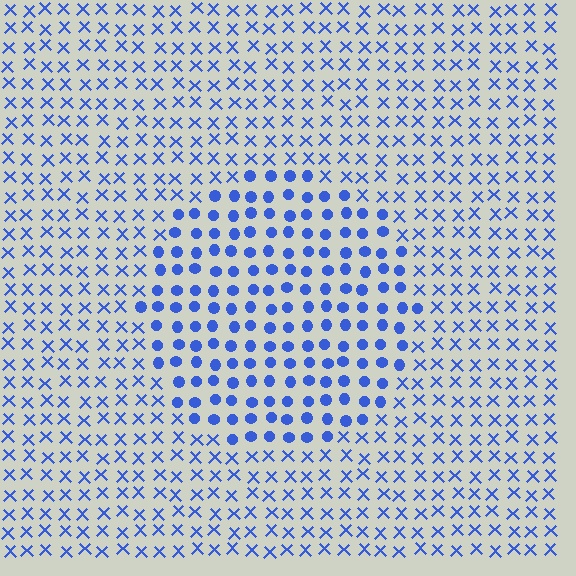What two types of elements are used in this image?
The image uses circles inside the circle region and X marks outside it.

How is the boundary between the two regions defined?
The boundary is defined by a change in element shape: circles inside vs. X marks outside. All elements share the same color and spacing.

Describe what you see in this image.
The image is filled with small blue elements arranged in a uniform grid. A circle-shaped region contains circles, while the surrounding area contains X marks. The boundary is defined purely by the change in element shape.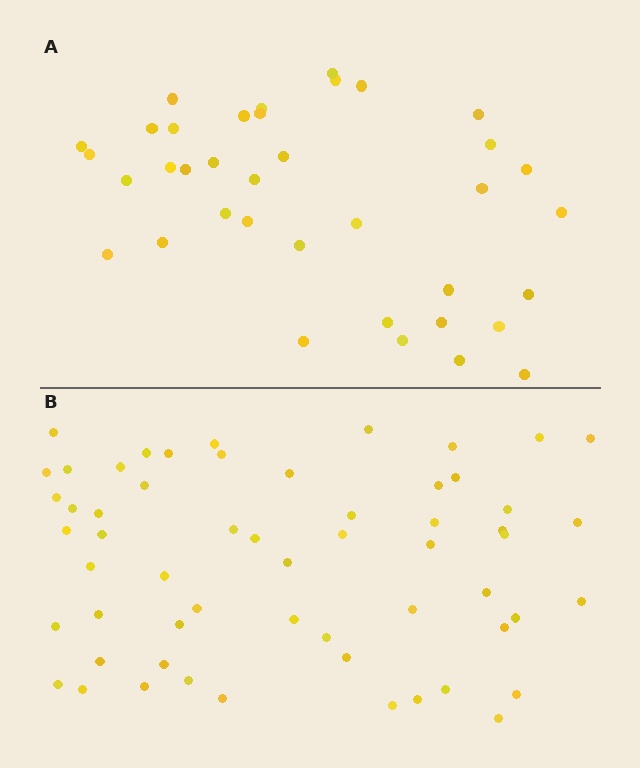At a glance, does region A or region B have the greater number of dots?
Region B (the bottom region) has more dots.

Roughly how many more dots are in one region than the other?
Region B has approximately 20 more dots than region A.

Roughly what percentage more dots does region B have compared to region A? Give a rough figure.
About 55% more.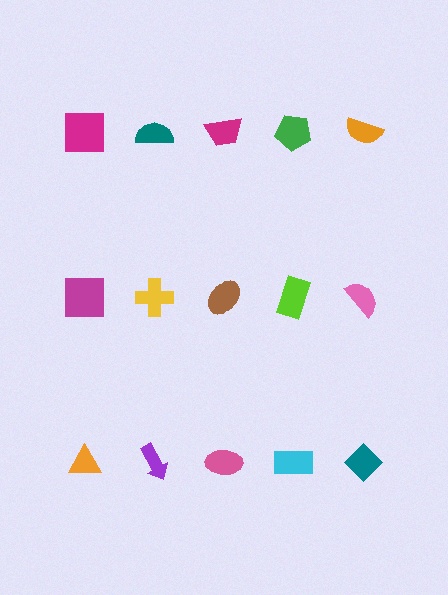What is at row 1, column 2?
A teal semicircle.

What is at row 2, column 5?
A pink semicircle.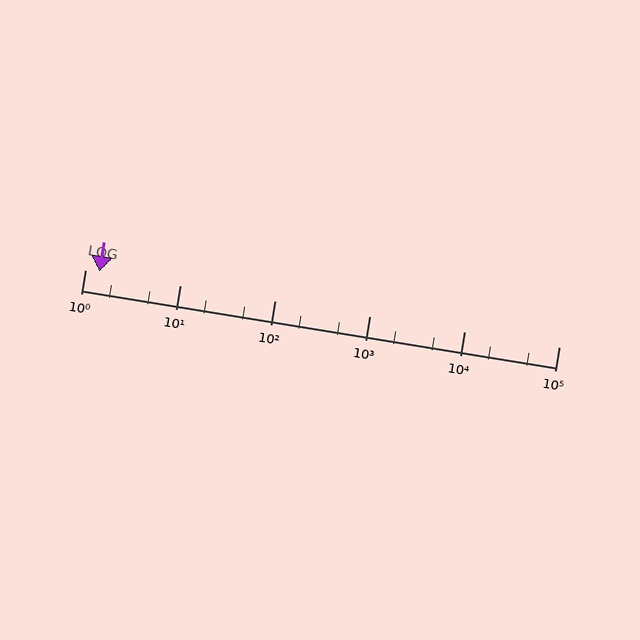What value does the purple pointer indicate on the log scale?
The pointer indicates approximately 1.4.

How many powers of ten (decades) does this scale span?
The scale spans 5 decades, from 1 to 100000.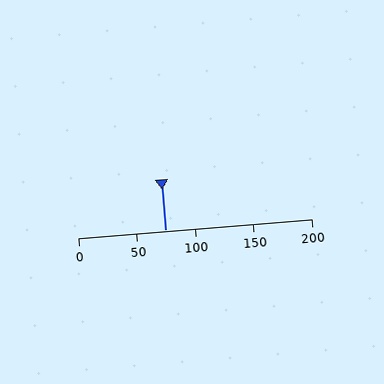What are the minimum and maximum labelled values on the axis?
The axis runs from 0 to 200.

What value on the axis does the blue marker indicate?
The marker indicates approximately 75.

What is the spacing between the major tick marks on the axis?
The major ticks are spaced 50 apart.